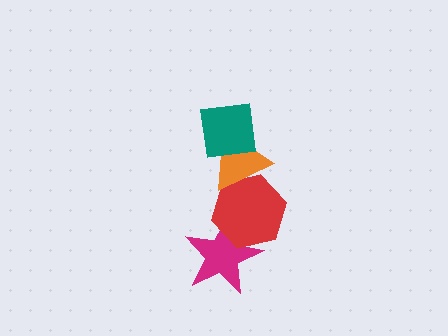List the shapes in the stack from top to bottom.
From top to bottom: the teal square, the orange triangle, the red hexagon, the magenta star.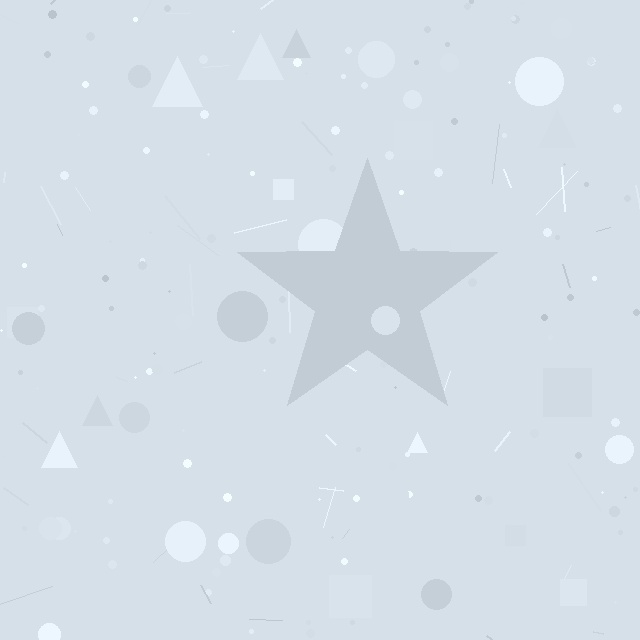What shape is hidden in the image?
A star is hidden in the image.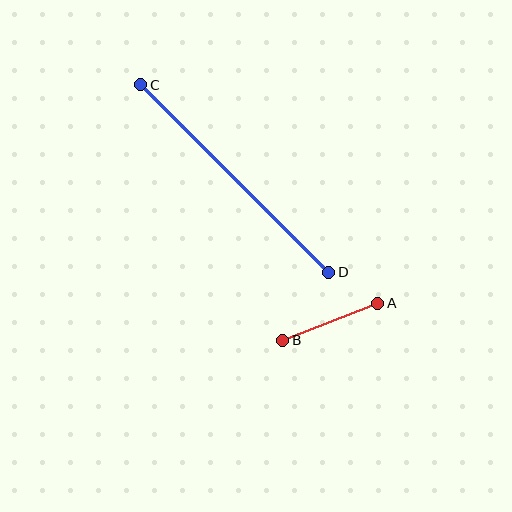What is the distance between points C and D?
The distance is approximately 266 pixels.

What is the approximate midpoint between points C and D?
The midpoint is at approximately (235, 179) pixels.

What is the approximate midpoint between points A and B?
The midpoint is at approximately (330, 322) pixels.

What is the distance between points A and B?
The distance is approximately 102 pixels.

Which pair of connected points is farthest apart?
Points C and D are farthest apart.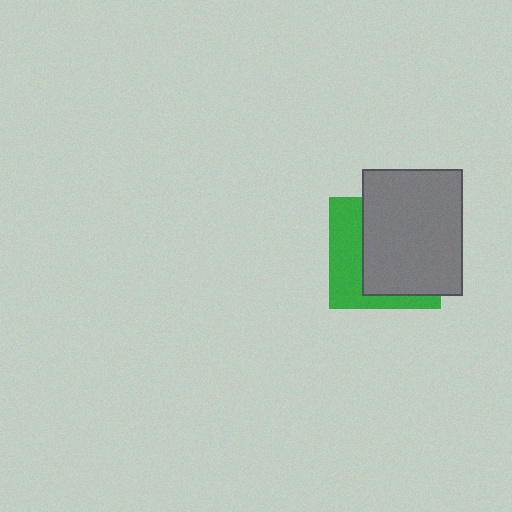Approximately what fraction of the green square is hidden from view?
Roughly 62% of the green square is hidden behind the gray rectangle.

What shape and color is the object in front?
The object in front is a gray rectangle.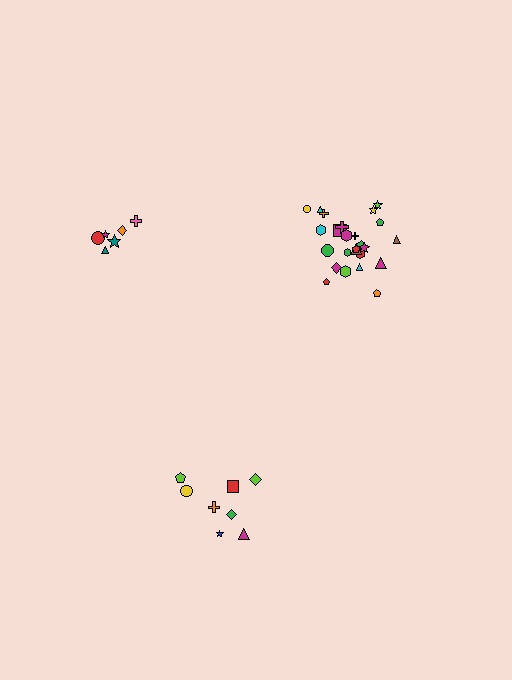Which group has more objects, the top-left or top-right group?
The top-right group.